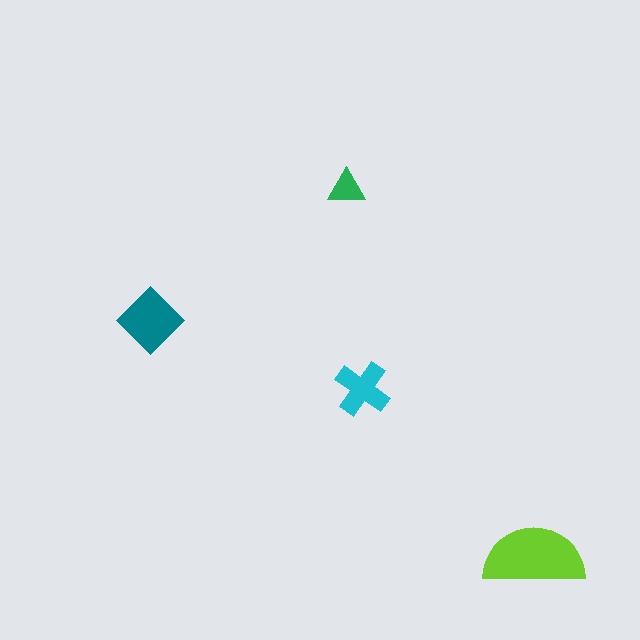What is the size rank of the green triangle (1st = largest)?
4th.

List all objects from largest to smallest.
The lime semicircle, the teal diamond, the cyan cross, the green triangle.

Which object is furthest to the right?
The lime semicircle is rightmost.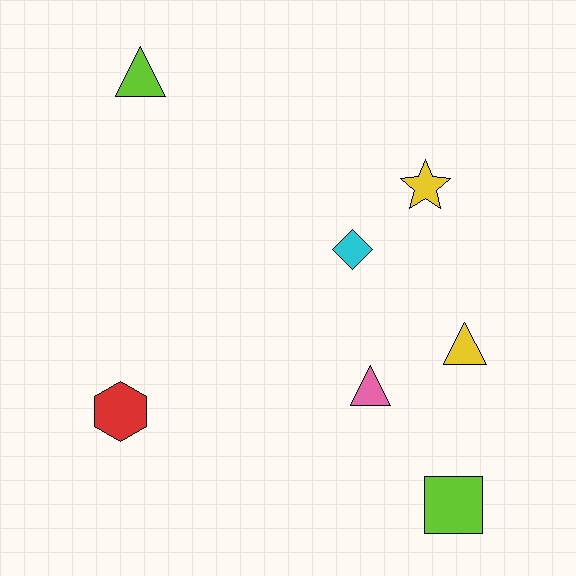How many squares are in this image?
There is 1 square.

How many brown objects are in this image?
There are no brown objects.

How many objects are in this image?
There are 7 objects.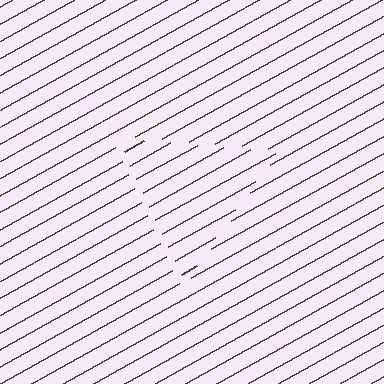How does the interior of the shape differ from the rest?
The interior of the shape contains the same grating, shifted by half a period — the contour is defined by the phase discontinuity where line-ends from the inner and outer gratings abut.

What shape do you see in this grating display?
An illusory triangle. The interior of the shape contains the same grating, shifted by half a period — the contour is defined by the phase discontinuity where line-ends from the inner and outer gratings abut.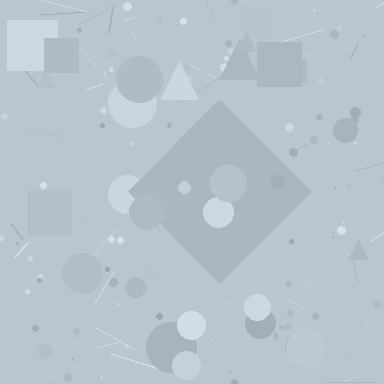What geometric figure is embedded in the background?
A diamond is embedded in the background.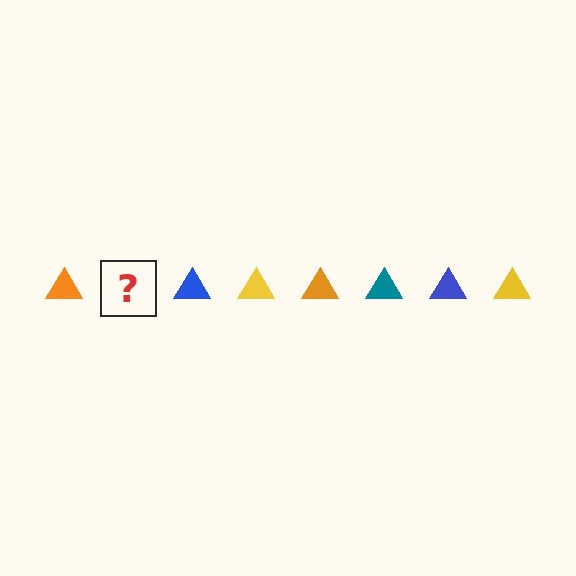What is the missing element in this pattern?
The missing element is a teal triangle.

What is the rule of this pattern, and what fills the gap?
The rule is that the pattern cycles through orange, teal, blue, yellow triangles. The gap should be filled with a teal triangle.